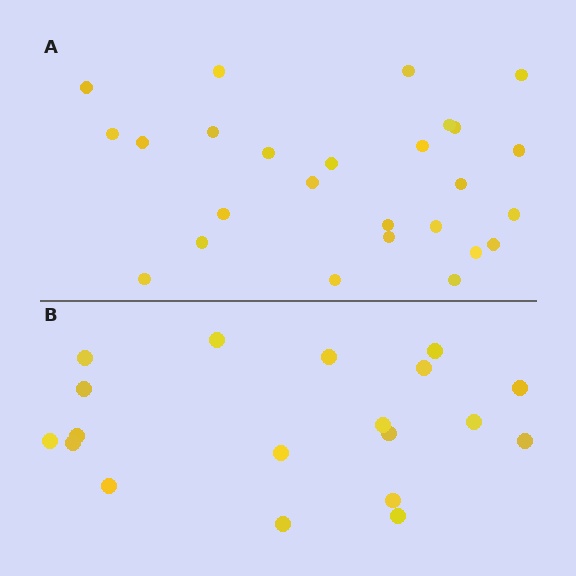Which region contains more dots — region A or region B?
Region A (the top region) has more dots.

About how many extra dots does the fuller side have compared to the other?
Region A has roughly 8 or so more dots than region B.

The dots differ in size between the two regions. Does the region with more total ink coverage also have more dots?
No. Region B has more total ink coverage because its dots are larger, but region A actually contains more individual dots. Total area can be misleading — the number of items is what matters here.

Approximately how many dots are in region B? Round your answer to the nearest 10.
About 20 dots. (The exact count is 19, which rounds to 20.)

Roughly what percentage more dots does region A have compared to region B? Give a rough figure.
About 35% more.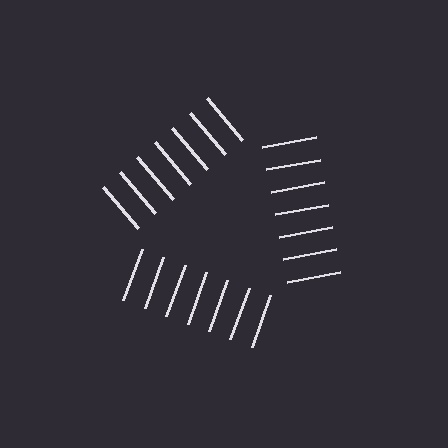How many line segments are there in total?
21 — 7 along each of the 3 edges.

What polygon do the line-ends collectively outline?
An illusory triangle — the line segments terminate on its edges but no continuous stroke is drawn.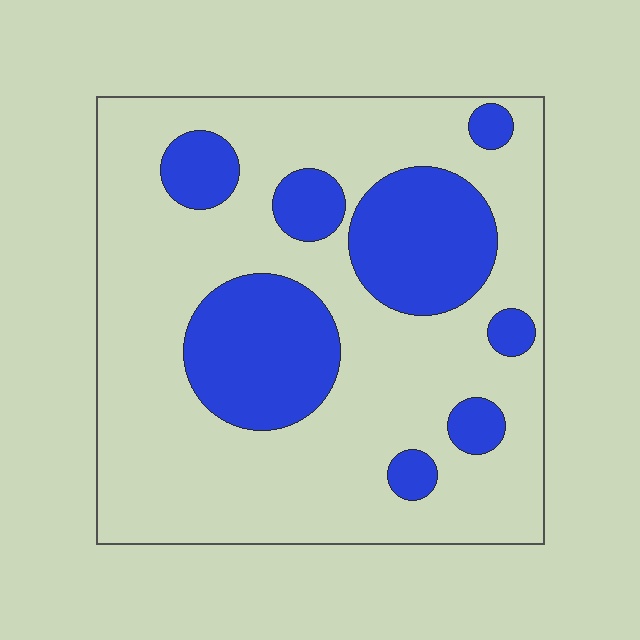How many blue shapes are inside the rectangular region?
8.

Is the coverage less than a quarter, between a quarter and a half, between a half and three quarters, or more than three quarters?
Between a quarter and a half.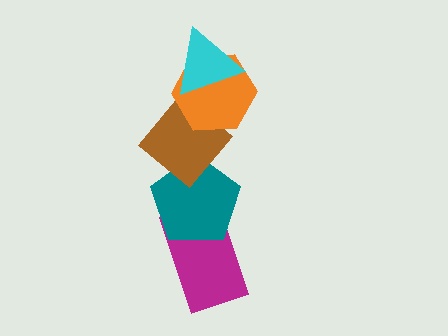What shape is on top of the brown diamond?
The orange hexagon is on top of the brown diamond.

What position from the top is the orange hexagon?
The orange hexagon is 2nd from the top.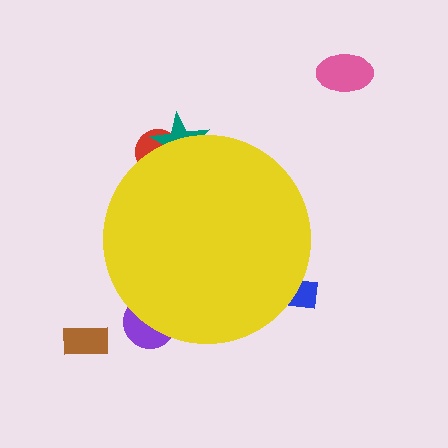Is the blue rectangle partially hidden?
Yes, the blue rectangle is partially hidden behind the yellow circle.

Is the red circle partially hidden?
Yes, the red circle is partially hidden behind the yellow circle.